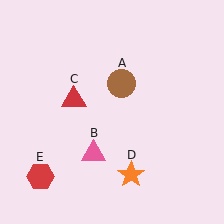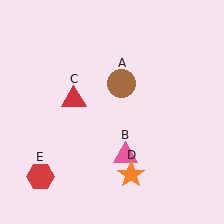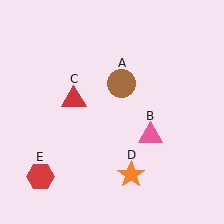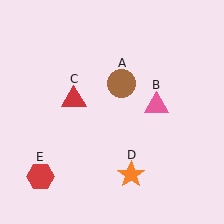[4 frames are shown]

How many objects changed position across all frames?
1 object changed position: pink triangle (object B).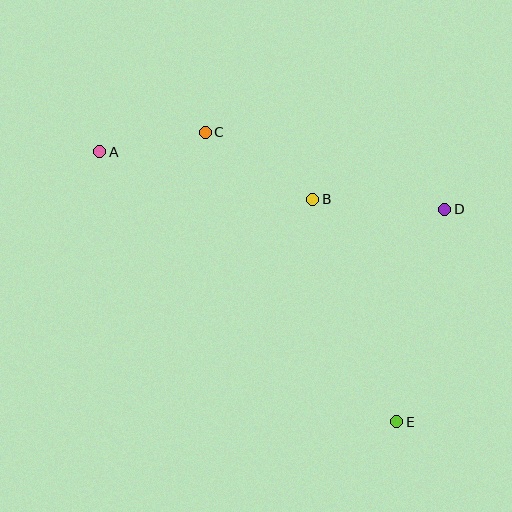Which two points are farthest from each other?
Points A and E are farthest from each other.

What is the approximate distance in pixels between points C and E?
The distance between C and E is approximately 347 pixels.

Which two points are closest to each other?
Points A and C are closest to each other.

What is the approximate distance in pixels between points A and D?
The distance between A and D is approximately 349 pixels.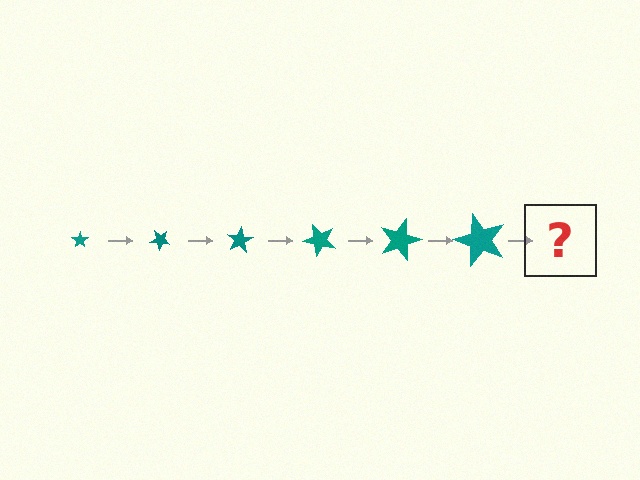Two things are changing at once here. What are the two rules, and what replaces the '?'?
The two rules are that the star grows larger each step and it rotates 40 degrees each step. The '?' should be a star, larger than the previous one and rotated 240 degrees from the start.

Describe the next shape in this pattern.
It should be a star, larger than the previous one and rotated 240 degrees from the start.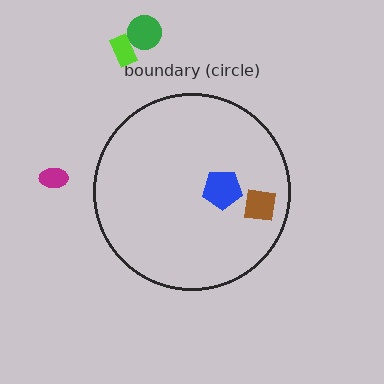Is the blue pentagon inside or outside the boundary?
Inside.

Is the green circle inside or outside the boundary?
Outside.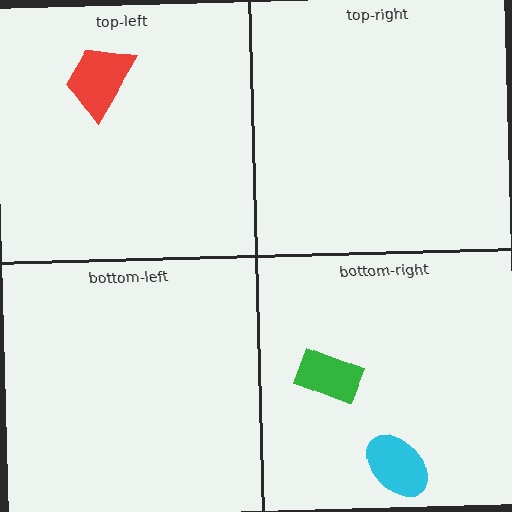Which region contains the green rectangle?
The bottom-right region.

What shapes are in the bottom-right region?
The cyan ellipse, the green rectangle.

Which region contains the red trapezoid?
The top-left region.